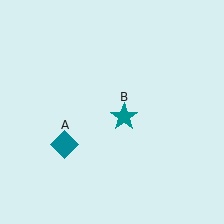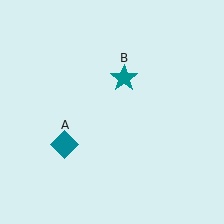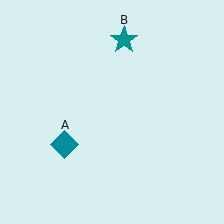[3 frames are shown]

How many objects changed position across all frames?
1 object changed position: teal star (object B).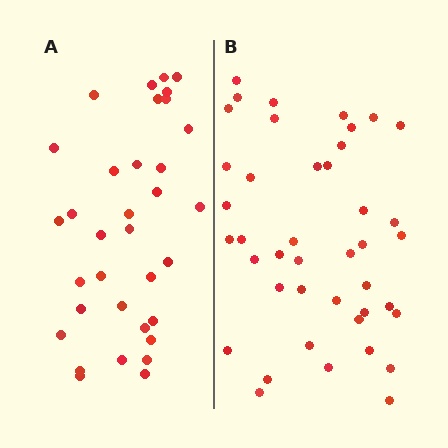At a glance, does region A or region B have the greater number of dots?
Region B (the right region) has more dots.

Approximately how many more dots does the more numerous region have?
Region B has roughly 8 or so more dots than region A.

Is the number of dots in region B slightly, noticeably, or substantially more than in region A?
Region B has only slightly more — the two regions are fairly close. The ratio is roughly 1.2 to 1.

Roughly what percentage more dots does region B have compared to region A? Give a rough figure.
About 25% more.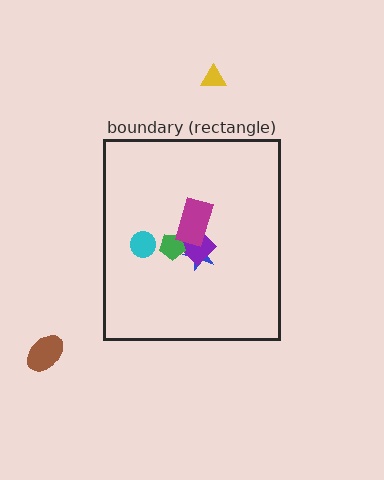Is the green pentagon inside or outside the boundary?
Inside.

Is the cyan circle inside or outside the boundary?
Inside.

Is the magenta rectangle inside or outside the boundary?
Inside.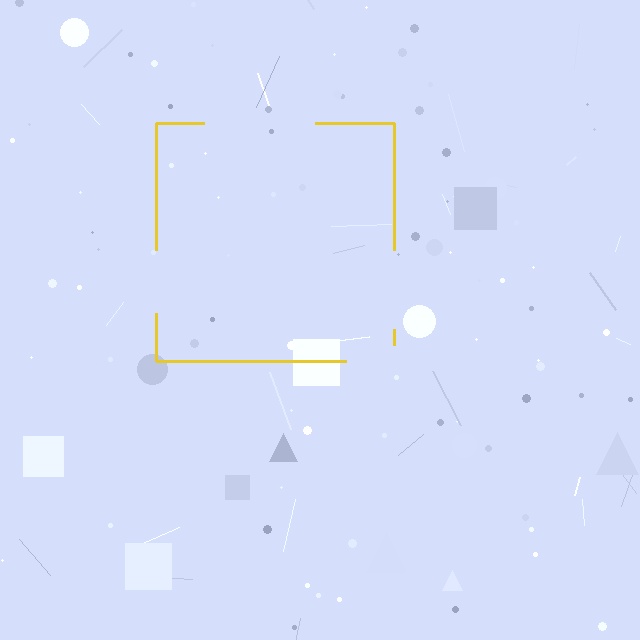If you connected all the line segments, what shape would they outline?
They would outline a square.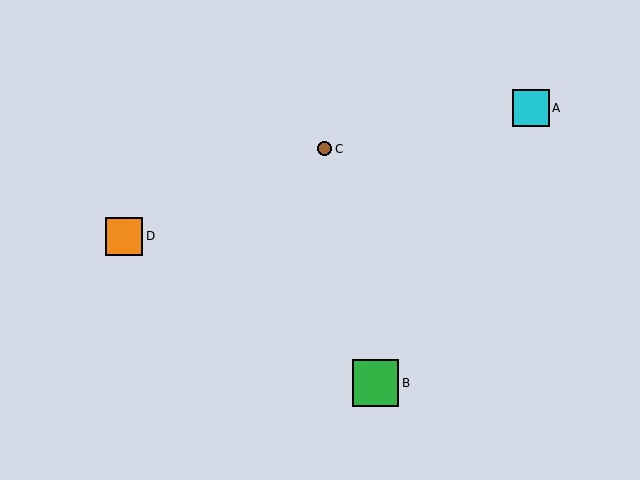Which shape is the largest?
The green square (labeled B) is the largest.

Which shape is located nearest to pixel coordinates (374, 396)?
The green square (labeled B) at (375, 383) is nearest to that location.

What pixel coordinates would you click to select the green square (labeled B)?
Click at (375, 383) to select the green square B.